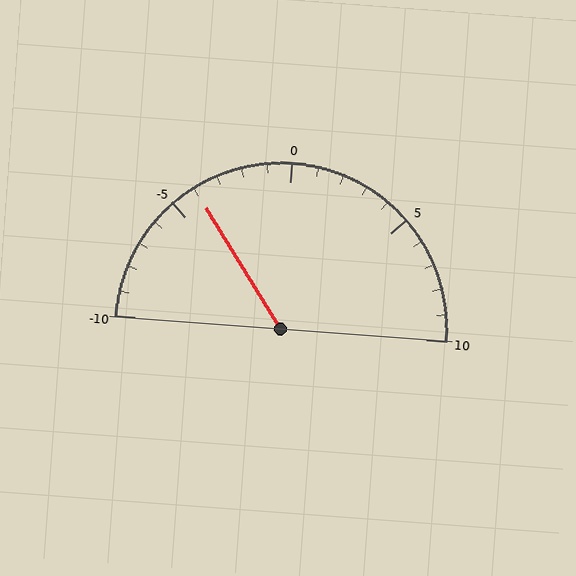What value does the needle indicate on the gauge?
The needle indicates approximately -4.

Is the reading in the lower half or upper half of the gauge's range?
The reading is in the lower half of the range (-10 to 10).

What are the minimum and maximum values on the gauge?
The gauge ranges from -10 to 10.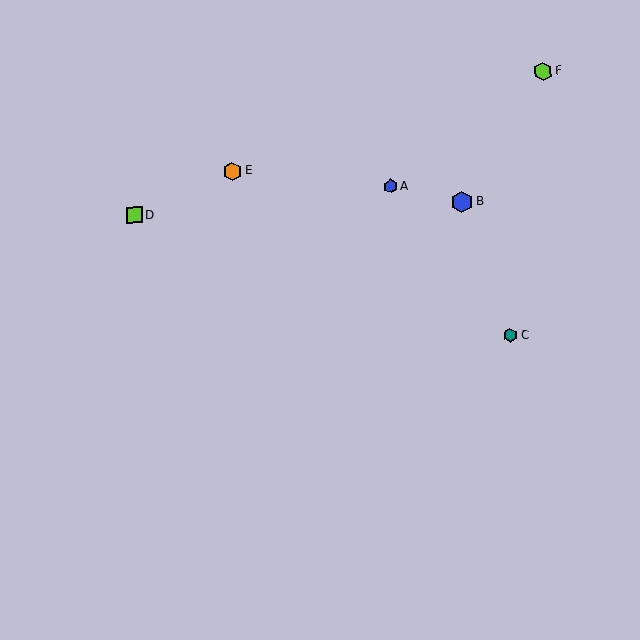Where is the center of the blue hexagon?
The center of the blue hexagon is at (391, 186).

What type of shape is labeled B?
Shape B is a blue hexagon.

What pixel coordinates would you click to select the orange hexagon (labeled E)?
Click at (232, 171) to select the orange hexagon E.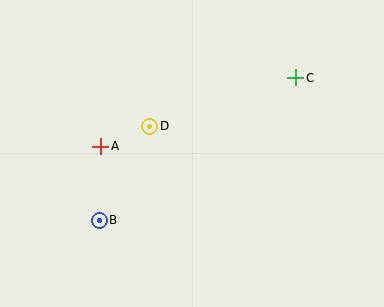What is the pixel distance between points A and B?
The distance between A and B is 74 pixels.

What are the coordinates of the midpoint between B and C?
The midpoint between B and C is at (197, 149).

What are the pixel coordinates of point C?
Point C is at (296, 78).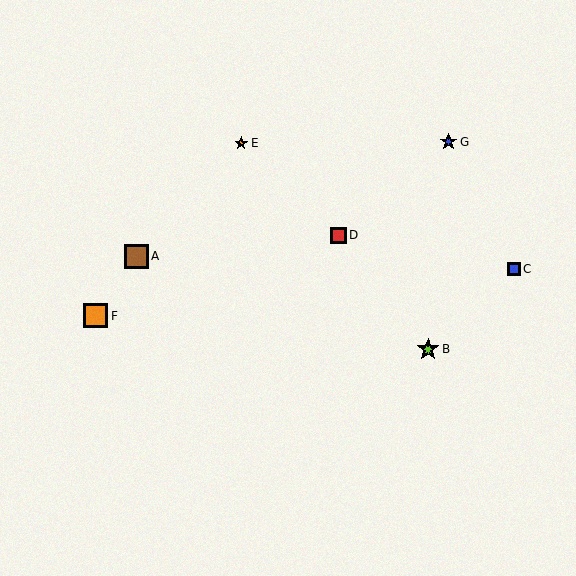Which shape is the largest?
The brown square (labeled A) is the largest.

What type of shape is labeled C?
Shape C is a blue square.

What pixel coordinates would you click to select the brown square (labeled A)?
Click at (136, 256) to select the brown square A.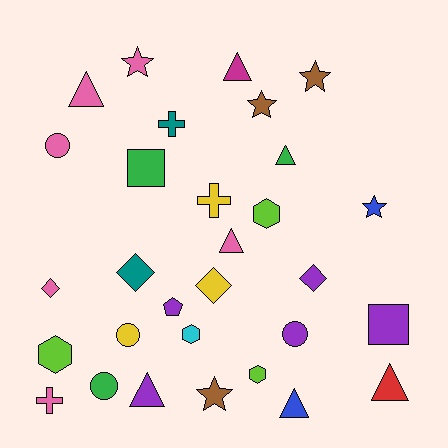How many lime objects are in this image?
There are 3 lime objects.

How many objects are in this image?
There are 30 objects.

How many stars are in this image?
There are 5 stars.